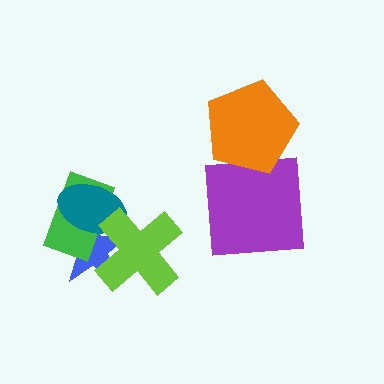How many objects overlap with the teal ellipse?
3 objects overlap with the teal ellipse.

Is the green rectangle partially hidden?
Yes, it is partially covered by another shape.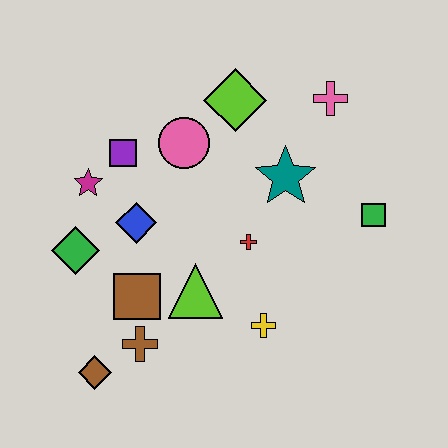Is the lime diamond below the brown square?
No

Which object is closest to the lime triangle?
The brown square is closest to the lime triangle.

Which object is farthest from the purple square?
The green square is farthest from the purple square.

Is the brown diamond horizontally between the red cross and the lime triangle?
No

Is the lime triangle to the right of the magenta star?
Yes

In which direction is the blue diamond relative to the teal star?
The blue diamond is to the left of the teal star.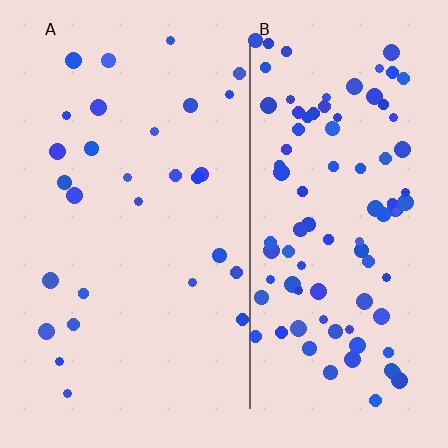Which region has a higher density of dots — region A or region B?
B (the right).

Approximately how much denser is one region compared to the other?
Approximately 3.3× — region B over region A.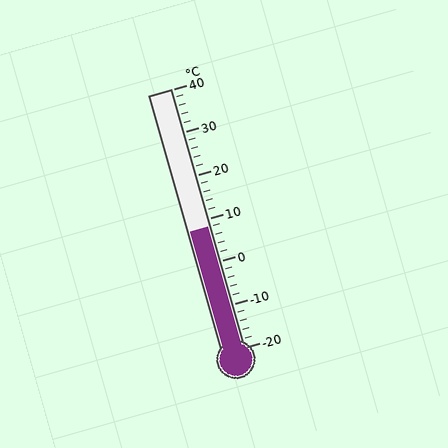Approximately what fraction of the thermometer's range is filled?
The thermometer is filled to approximately 45% of its range.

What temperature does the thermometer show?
The thermometer shows approximately 8°C.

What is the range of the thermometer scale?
The thermometer scale ranges from -20°C to 40°C.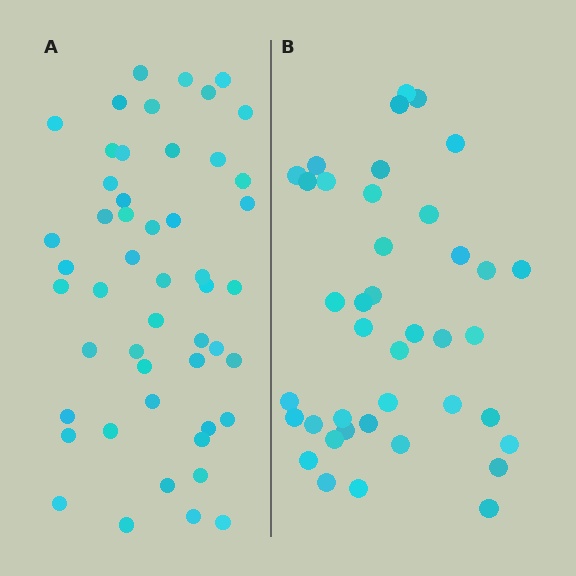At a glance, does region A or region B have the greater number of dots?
Region A (the left region) has more dots.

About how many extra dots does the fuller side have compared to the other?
Region A has roughly 10 or so more dots than region B.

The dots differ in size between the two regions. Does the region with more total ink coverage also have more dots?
No. Region B has more total ink coverage because its dots are larger, but region A actually contains more individual dots. Total area can be misleading — the number of items is what matters here.